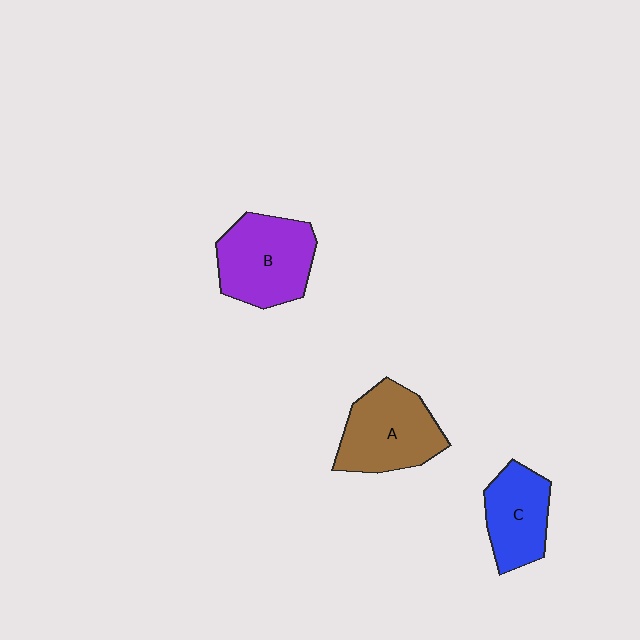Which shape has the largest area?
Shape B (purple).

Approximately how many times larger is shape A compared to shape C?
Approximately 1.3 times.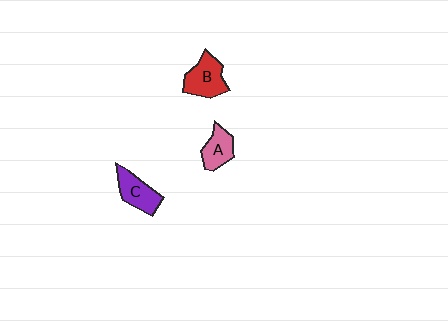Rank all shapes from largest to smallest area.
From largest to smallest: B (red), C (purple), A (pink).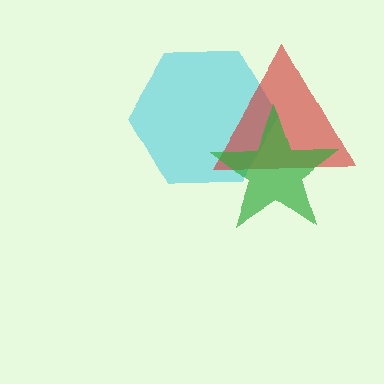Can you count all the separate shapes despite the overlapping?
Yes, there are 3 separate shapes.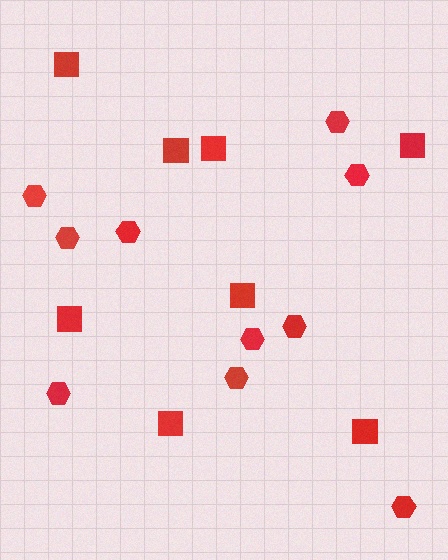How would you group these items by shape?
There are 2 groups: one group of hexagons (10) and one group of squares (8).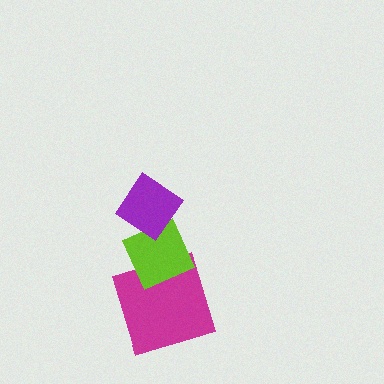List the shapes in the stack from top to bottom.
From top to bottom: the purple diamond, the lime diamond, the magenta square.